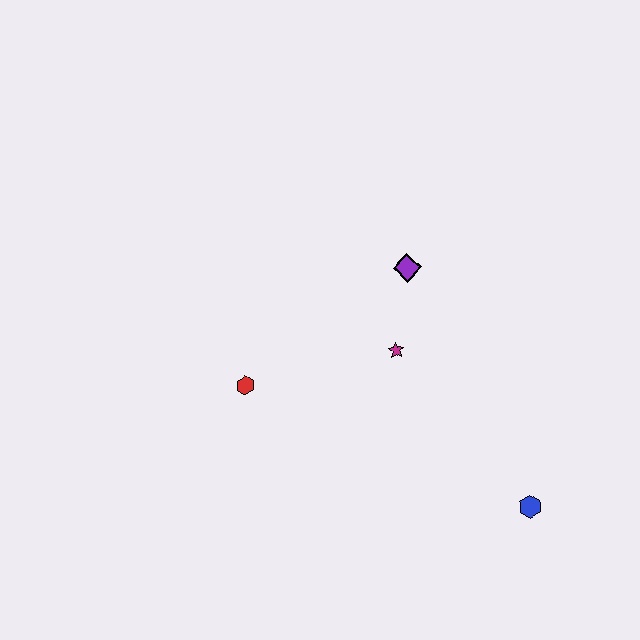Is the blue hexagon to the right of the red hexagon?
Yes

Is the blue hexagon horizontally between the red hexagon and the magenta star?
No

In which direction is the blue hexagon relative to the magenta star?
The blue hexagon is below the magenta star.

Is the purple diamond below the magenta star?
No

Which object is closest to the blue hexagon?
The magenta star is closest to the blue hexagon.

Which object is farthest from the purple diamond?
The blue hexagon is farthest from the purple diamond.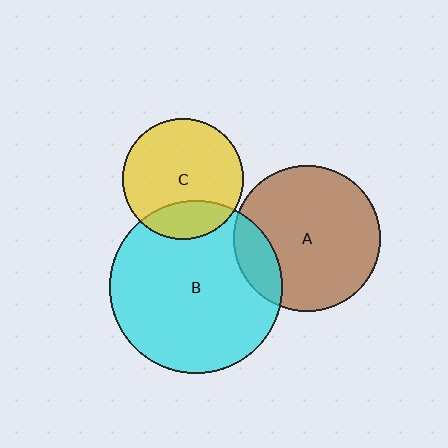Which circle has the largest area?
Circle B (cyan).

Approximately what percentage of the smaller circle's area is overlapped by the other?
Approximately 15%.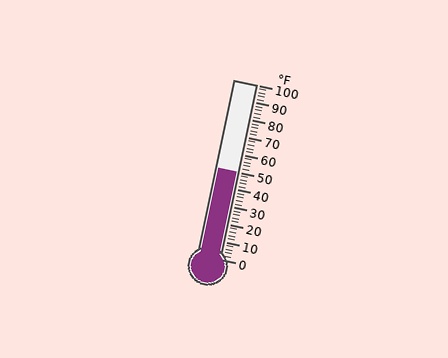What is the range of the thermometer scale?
The thermometer scale ranges from 0°F to 100°F.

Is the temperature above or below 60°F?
The temperature is below 60°F.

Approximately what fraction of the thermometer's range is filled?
The thermometer is filled to approximately 50% of its range.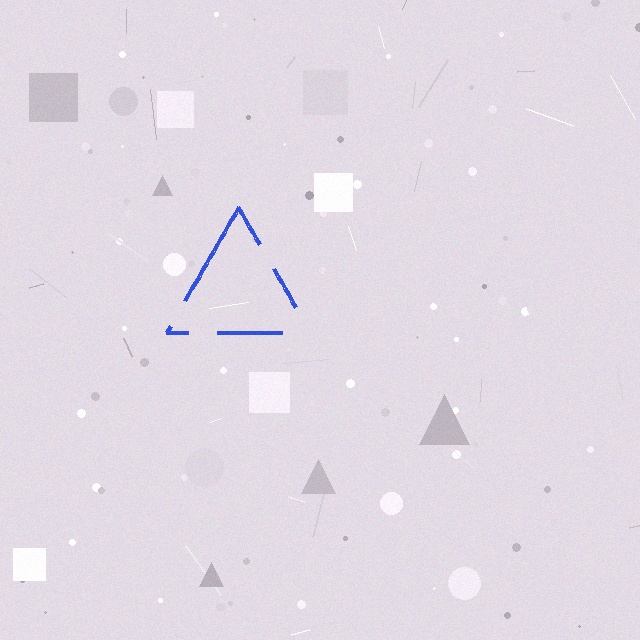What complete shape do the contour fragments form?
The contour fragments form a triangle.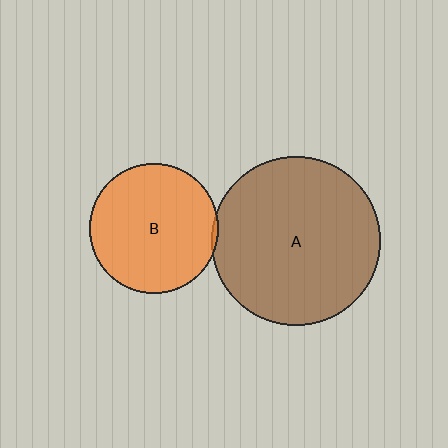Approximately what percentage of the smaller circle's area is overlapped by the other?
Approximately 5%.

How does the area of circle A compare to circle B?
Approximately 1.7 times.